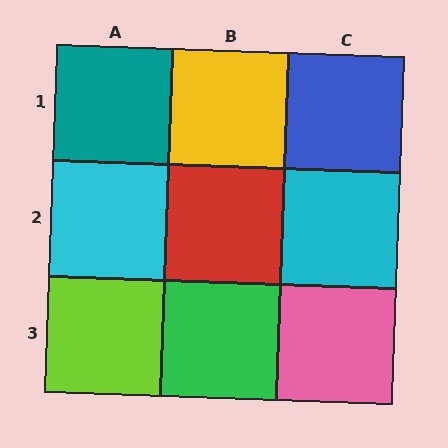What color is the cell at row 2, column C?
Cyan.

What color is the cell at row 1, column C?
Blue.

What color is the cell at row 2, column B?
Red.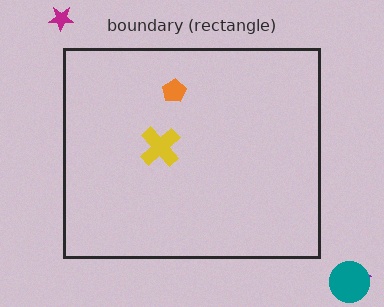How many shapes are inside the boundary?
2 inside, 3 outside.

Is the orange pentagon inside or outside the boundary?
Inside.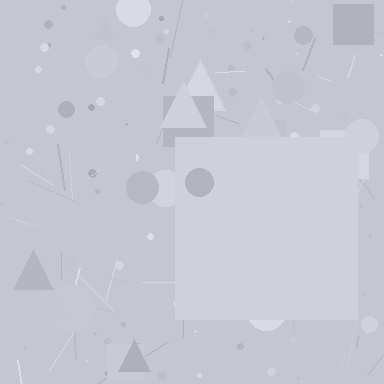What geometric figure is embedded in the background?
A square is embedded in the background.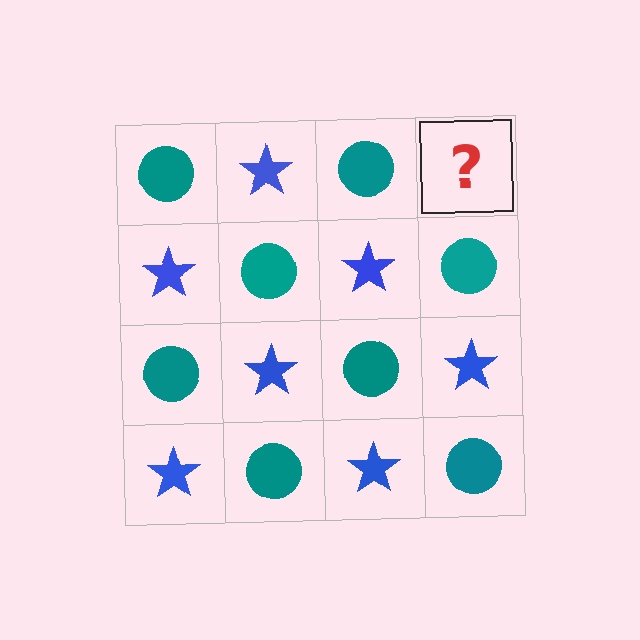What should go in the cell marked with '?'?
The missing cell should contain a blue star.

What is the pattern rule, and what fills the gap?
The rule is that it alternates teal circle and blue star in a checkerboard pattern. The gap should be filled with a blue star.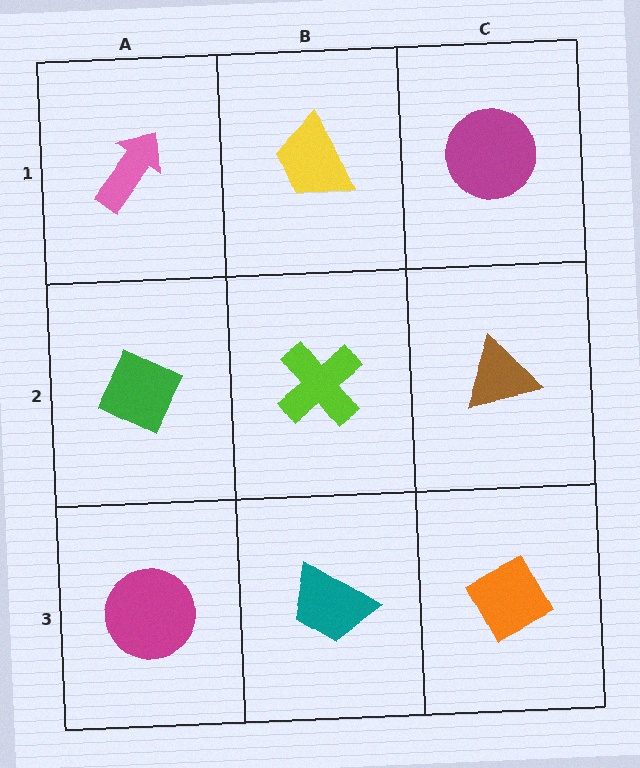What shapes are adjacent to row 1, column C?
A brown triangle (row 2, column C), a yellow trapezoid (row 1, column B).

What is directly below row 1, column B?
A lime cross.